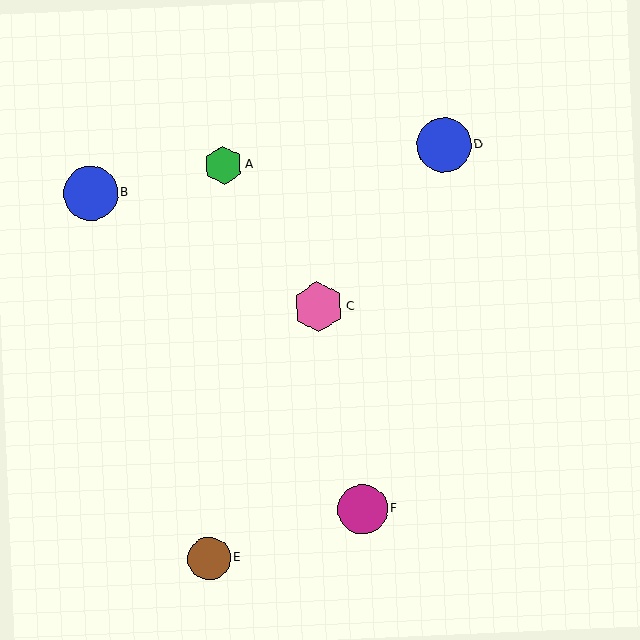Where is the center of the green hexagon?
The center of the green hexagon is at (224, 165).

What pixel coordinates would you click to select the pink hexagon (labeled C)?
Click at (318, 307) to select the pink hexagon C.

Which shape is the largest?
The blue circle (labeled B) is the largest.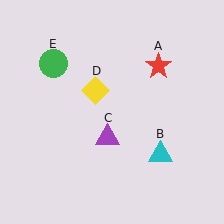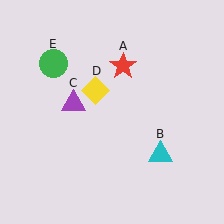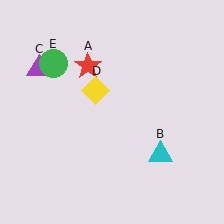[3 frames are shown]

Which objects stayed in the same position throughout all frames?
Cyan triangle (object B) and yellow diamond (object D) and green circle (object E) remained stationary.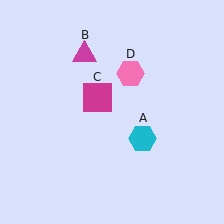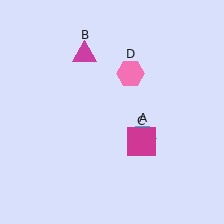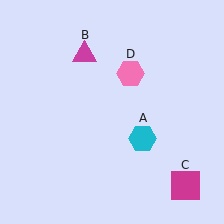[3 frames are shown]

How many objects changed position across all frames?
1 object changed position: magenta square (object C).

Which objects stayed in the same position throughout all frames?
Cyan hexagon (object A) and magenta triangle (object B) and pink hexagon (object D) remained stationary.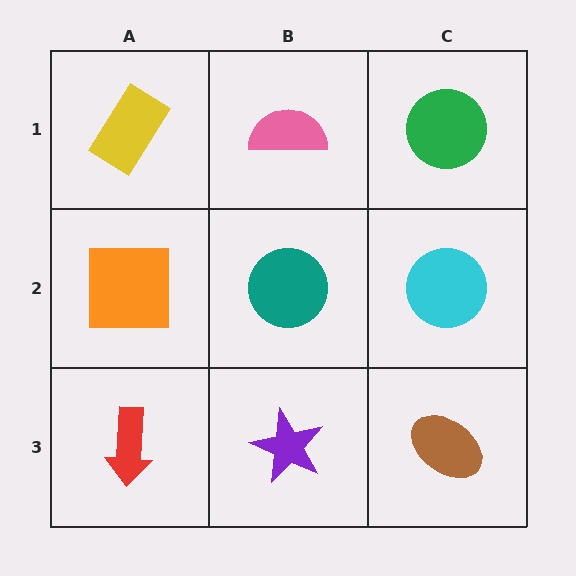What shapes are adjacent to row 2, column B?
A pink semicircle (row 1, column B), a purple star (row 3, column B), an orange square (row 2, column A), a cyan circle (row 2, column C).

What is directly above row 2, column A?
A yellow rectangle.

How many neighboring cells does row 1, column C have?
2.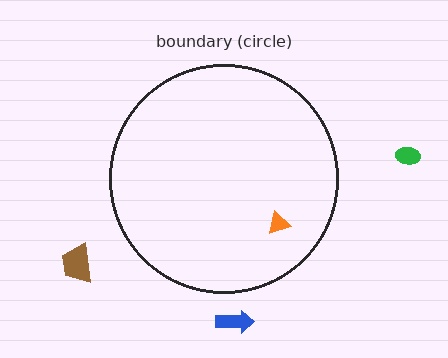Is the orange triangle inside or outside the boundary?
Inside.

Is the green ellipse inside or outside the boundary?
Outside.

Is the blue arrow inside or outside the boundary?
Outside.